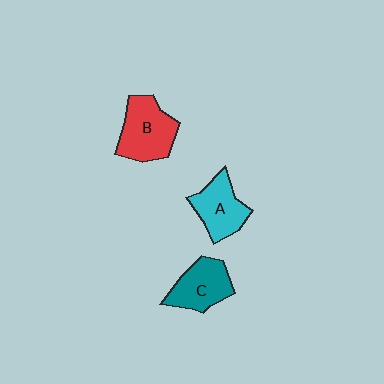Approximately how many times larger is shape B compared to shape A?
Approximately 1.2 times.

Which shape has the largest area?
Shape B (red).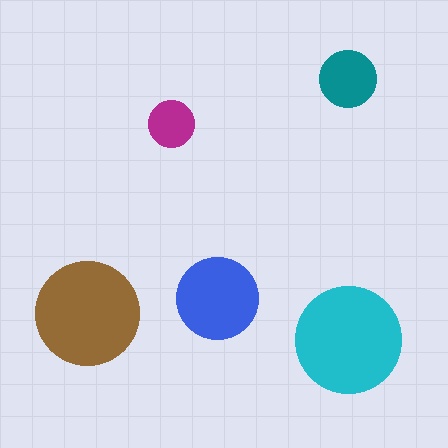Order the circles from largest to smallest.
the cyan one, the brown one, the blue one, the teal one, the magenta one.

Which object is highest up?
The teal circle is topmost.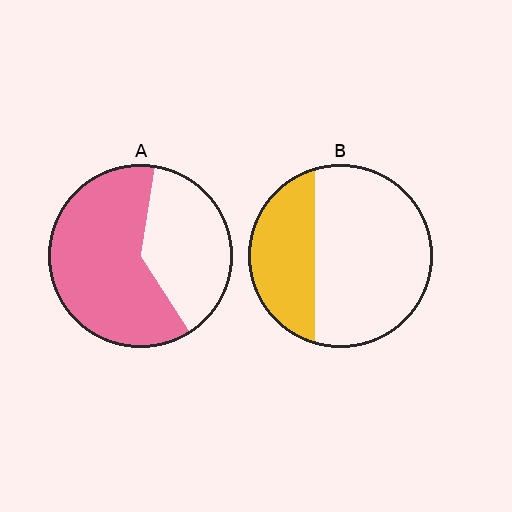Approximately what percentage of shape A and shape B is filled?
A is approximately 60% and B is approximately 35%.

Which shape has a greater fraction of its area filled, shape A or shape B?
Shape A.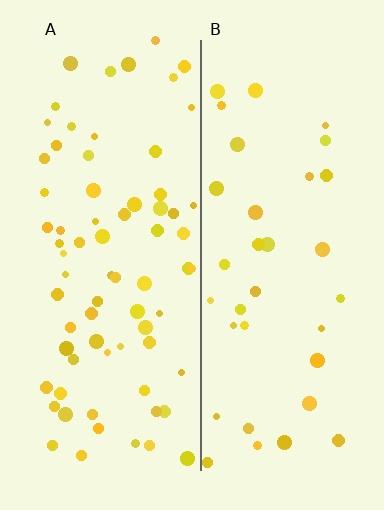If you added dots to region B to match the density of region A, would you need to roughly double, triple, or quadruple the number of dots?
Approximately double.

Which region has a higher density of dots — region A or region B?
A (the left).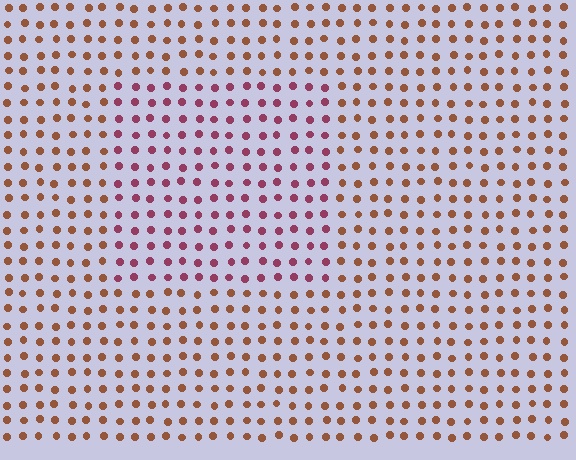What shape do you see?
I see a rectangle.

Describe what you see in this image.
The image is filled with small brown elements in a uniform arrangement. A rectangle-shaped region is visible where the elements are tinted to a slightly different hue, forming a subtle color boundary.